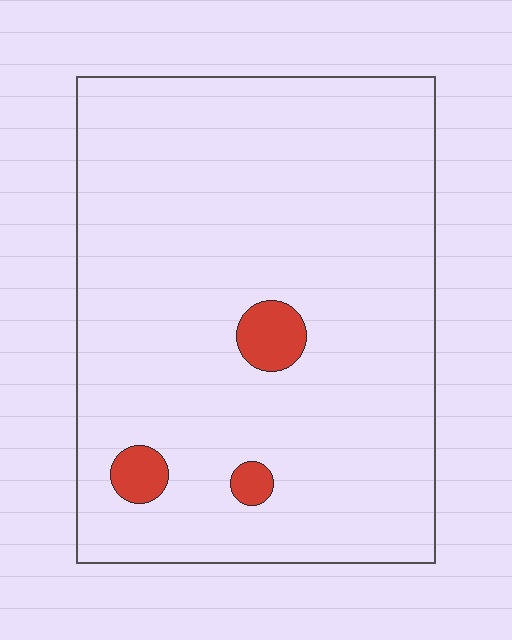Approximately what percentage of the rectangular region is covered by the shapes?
Approximately 5%.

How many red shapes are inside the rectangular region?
3.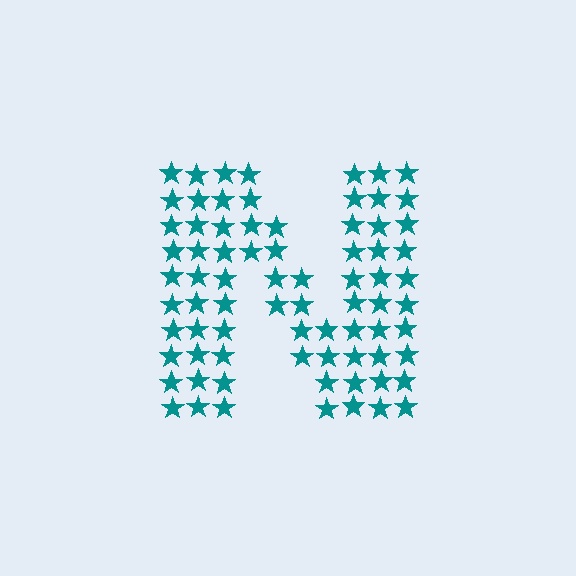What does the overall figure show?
The overall figure shows the letter N.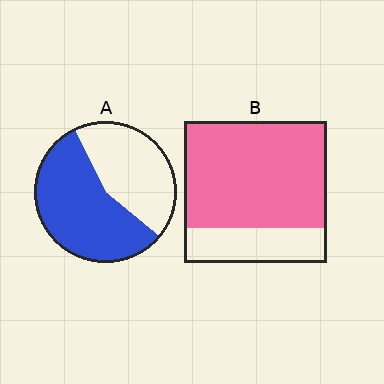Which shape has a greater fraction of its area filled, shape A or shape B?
Shape B.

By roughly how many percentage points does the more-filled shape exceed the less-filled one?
By roughly 20 percentage points (B over A).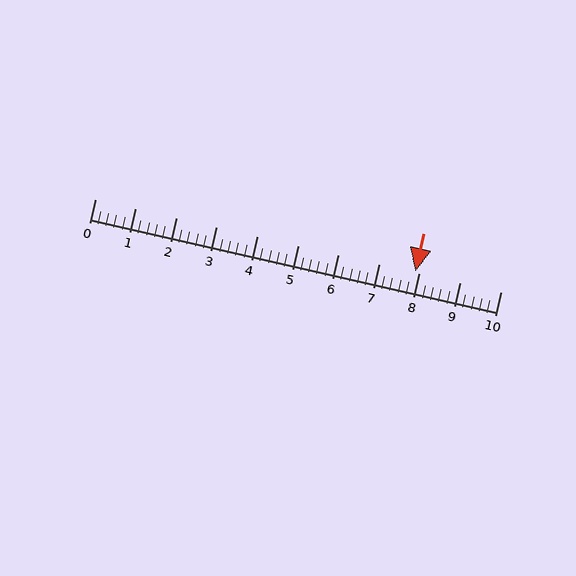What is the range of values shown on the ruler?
The ruler shows values from 0 to 10.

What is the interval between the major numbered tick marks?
The major tick marks are spaced 1 units apart.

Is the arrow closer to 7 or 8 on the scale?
The arrow is closer to 8.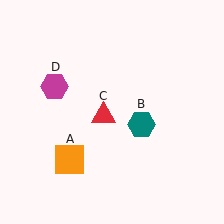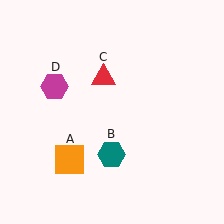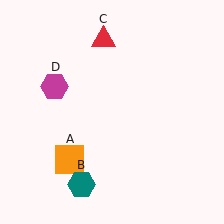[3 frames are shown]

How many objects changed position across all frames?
2 objects changed position: teal hexagon (object B), red triangle (object C).